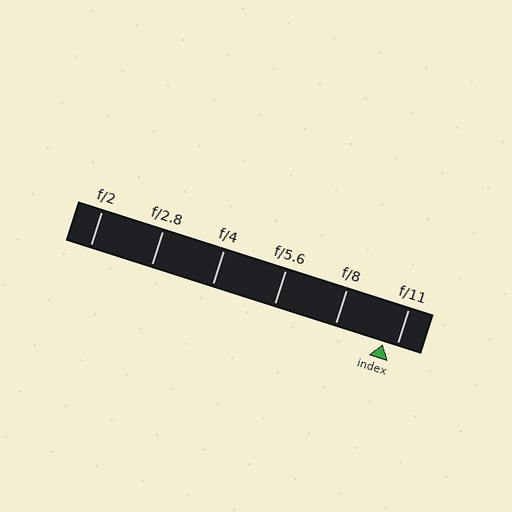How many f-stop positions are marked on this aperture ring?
There are 6 f-stop positions marked.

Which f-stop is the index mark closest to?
The index mark is closest to f/11.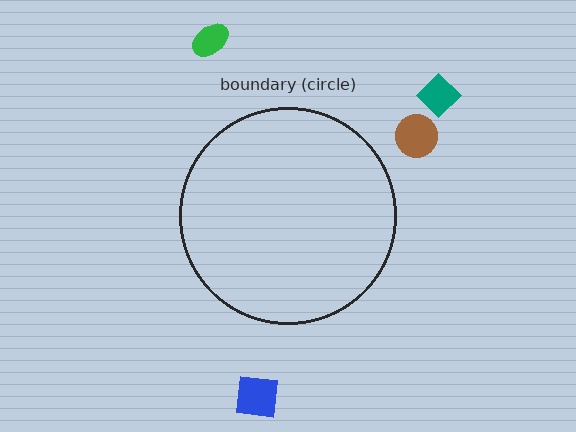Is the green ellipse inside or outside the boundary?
Outside.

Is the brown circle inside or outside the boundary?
Outside.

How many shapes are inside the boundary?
0 inside, 4 outside.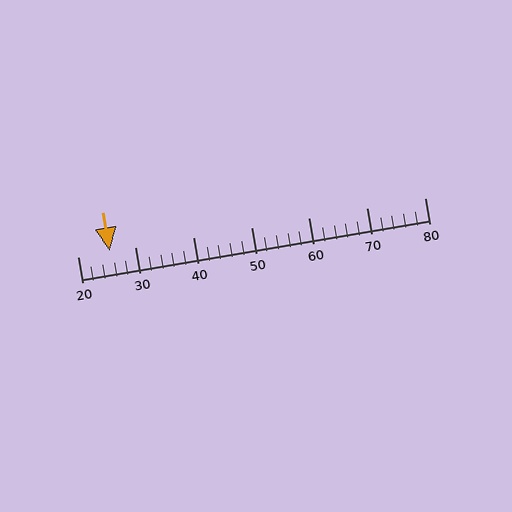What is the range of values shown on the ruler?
The ruler shows values from 20 to 80.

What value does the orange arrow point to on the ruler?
The orange arrow points to approximately 26.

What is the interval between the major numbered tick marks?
The major tick marks are spaced 10 units apart.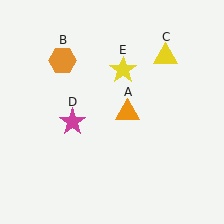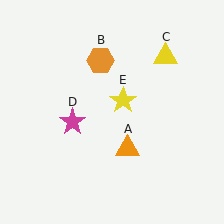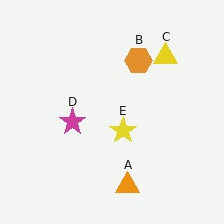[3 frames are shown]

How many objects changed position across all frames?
3 objects changed position: orange triangle (object A), orange hexagon (object B), yellow star (object E).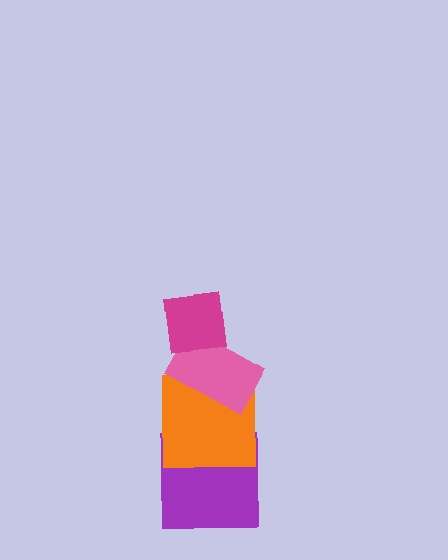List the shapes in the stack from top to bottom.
From top to bottom: the magenta square, the pink rectangle, the orange square, the purple square.